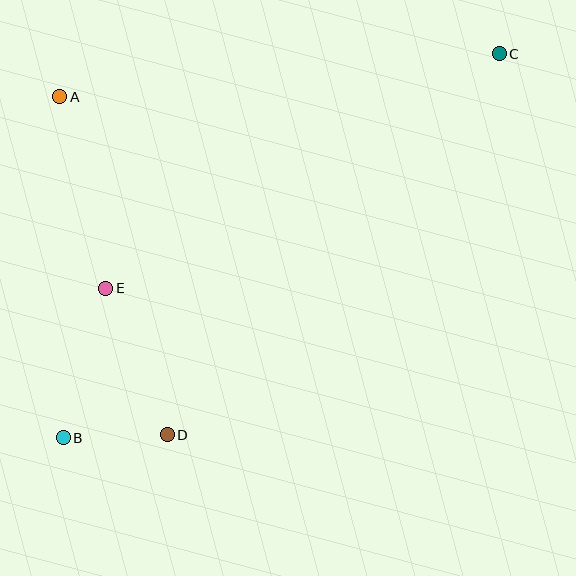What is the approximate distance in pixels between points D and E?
The distance between D and E is approximately 159 pixels.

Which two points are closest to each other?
Points B and D are closest to each other.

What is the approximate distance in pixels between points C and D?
The distance between C and D is approximately 505 pixels.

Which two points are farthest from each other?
Points B and C are farthest from each other.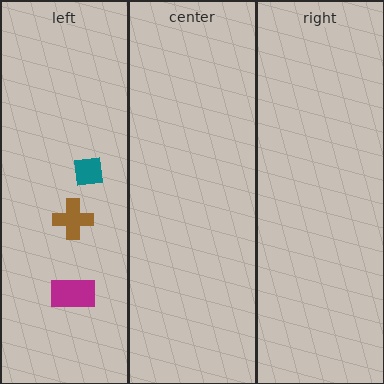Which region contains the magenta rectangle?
The left region.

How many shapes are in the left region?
3.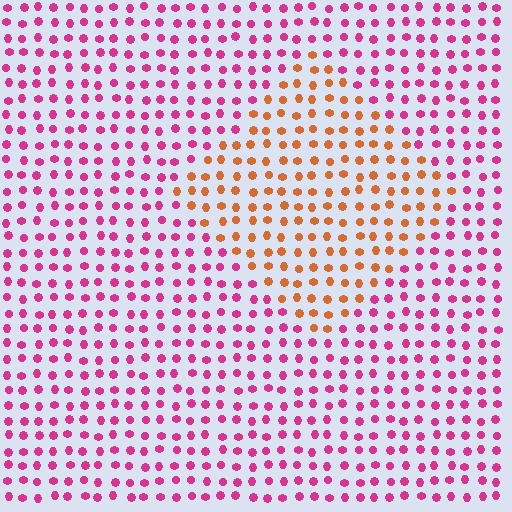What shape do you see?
I see a diamond.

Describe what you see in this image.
The image is filled with small magenta elements in a uniform arrangement. A diamond-shaped region is visible where the elements are tinted to a slightly different hue, forming a subtle color boundary.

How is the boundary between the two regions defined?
The boundary is defined purely by a slight shift in hue (about 55 degrees). Spacing, size, and orientation are identical on both sides.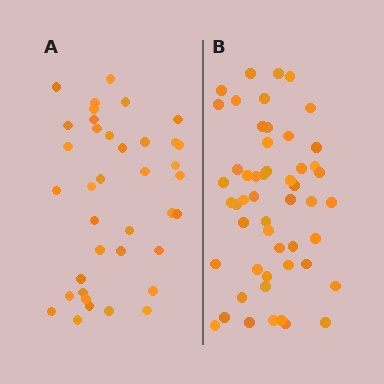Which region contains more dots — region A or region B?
Region B (the right region) has more dots.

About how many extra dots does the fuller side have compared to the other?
Region B has approximately 15 more dots than region A.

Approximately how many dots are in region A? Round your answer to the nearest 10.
About 40 dots. (The exact count is 38, which rounds to 40.)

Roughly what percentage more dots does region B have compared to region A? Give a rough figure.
About 35% more.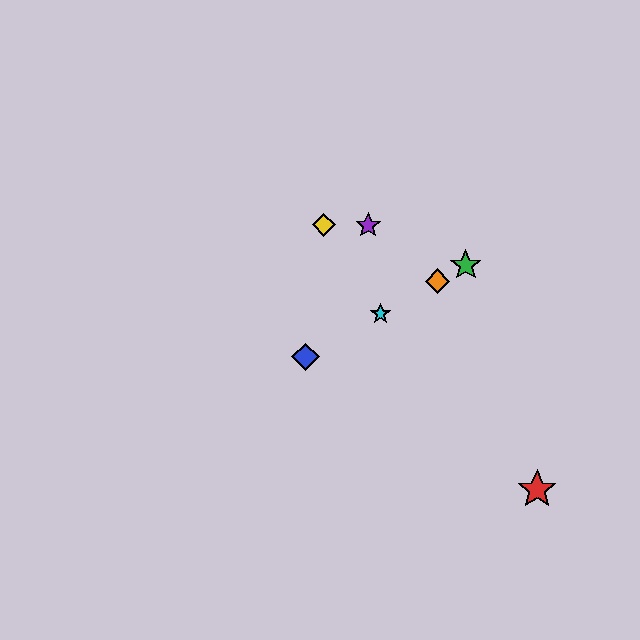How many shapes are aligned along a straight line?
4 shapes (the blue diamond, the green star, the orange diamond, the cyan star) are aligned along a straight line.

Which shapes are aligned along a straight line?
The blue diamond, the green star, the orange diamond, the cyan star are aligned along a straight line.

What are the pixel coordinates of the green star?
The green star is at (466, 265).